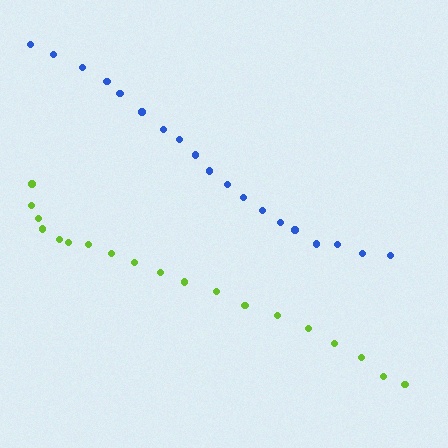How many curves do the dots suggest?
There are 2 distinct paths.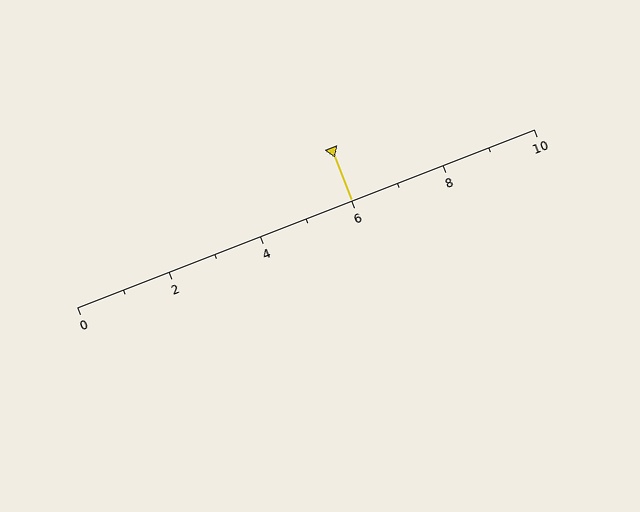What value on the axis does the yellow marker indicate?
The marker indicates approximately 6.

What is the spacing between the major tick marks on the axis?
The major ticks are spaced 2 apart.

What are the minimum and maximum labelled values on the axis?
The axis runs from 0 to 10.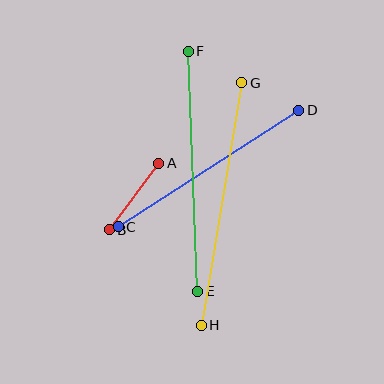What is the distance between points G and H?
The distance is approximately 246 pixels.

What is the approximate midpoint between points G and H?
The midpoint is at approximately (222, 204) pixels.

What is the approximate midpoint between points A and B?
The midpoint is at approximately (134, 196) pixels.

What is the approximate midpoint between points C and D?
The midpoint is at approximately (209, 169) pixels.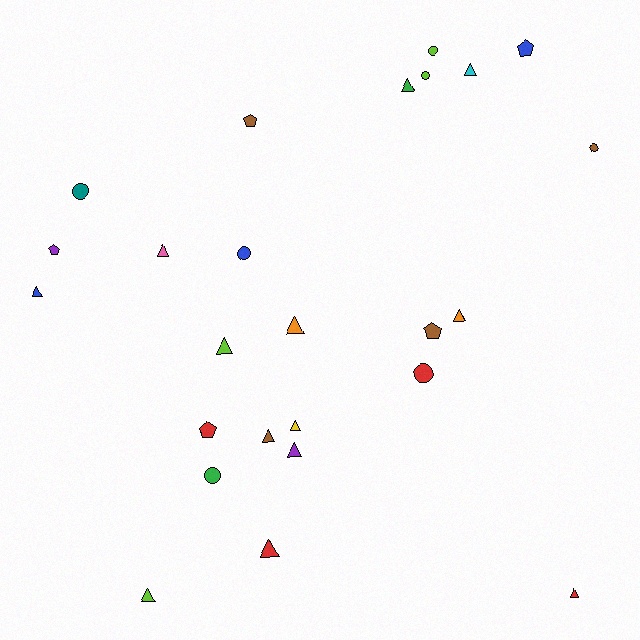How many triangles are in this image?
There are 13 triangles.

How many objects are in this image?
There are 25 objects.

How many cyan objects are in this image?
There is 1 cyan object.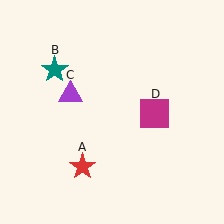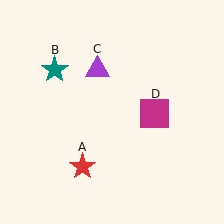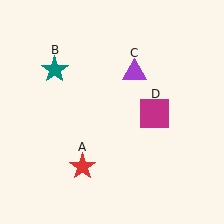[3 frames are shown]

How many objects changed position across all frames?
1 object changed position: purple triangle (object C).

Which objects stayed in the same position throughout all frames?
Red star (object A) and teal star (object B) and magenta square (object D) remained stationary.